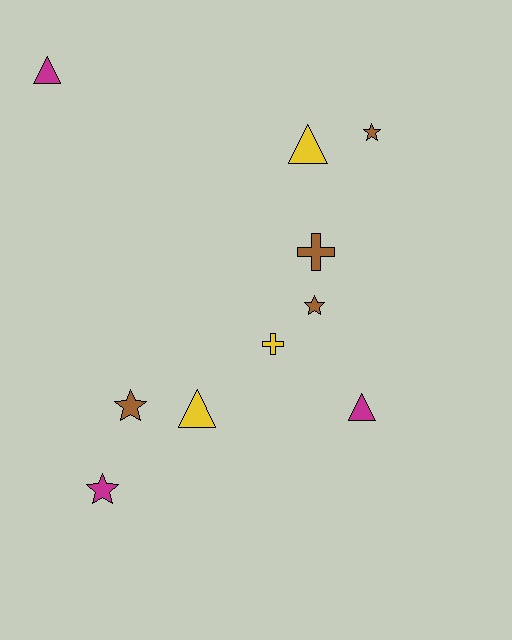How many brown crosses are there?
There is 1 brown cross.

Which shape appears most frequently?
Star, with 4 objects.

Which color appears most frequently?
Brown, with 4 objects.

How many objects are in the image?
There are 10 objects.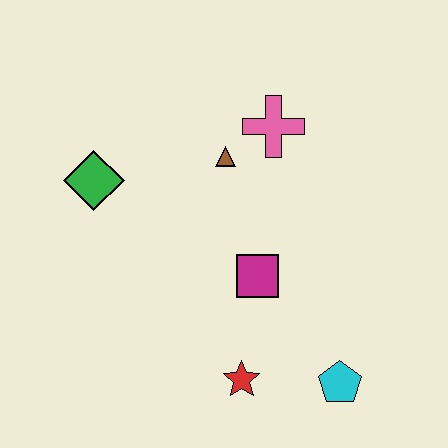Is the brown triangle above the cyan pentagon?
Yes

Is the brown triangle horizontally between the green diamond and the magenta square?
Yes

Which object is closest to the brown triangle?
The pink cross is closest to the brown triangle.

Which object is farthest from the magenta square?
The green diamond is farthest from the magenta square.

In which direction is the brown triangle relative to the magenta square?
The brown triangle is above the magenta square.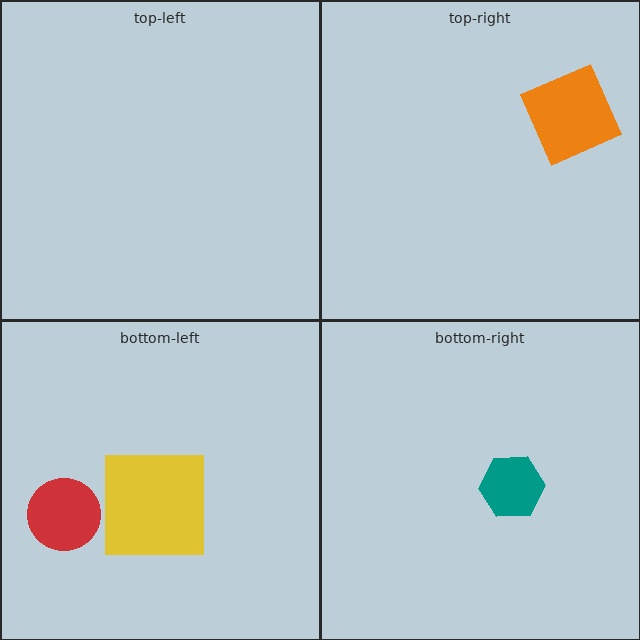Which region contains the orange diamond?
The top-right region.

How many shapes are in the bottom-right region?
1.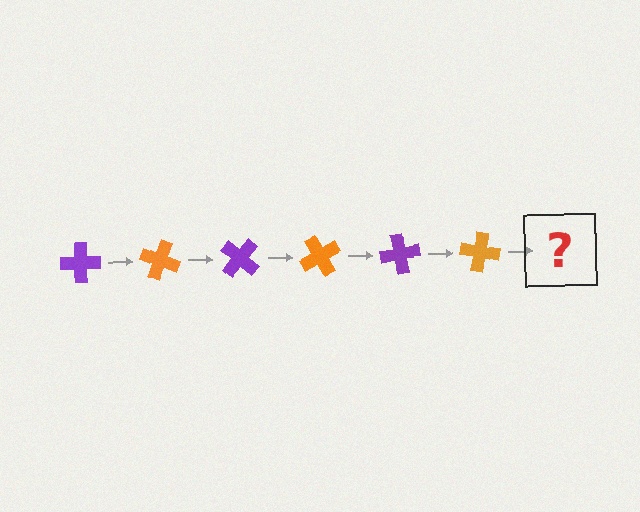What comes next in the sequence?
The next element should be a purple cross, rotated 120 degrees from the start.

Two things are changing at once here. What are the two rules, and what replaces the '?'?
The two rules are that it rotates 20 degrees each step and the color cycles through purple and orange. The '?' should be a purple cross, rotated 120 degrees from the start.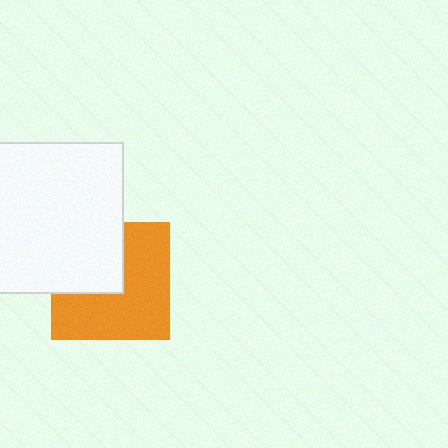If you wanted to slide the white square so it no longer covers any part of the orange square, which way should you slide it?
Slide it toward the upper-left — that is the most direct way to separate the two shapes.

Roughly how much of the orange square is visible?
About half of it is visible (roughly 63%).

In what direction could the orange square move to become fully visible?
The orange square could move toward the lower-right. That would shift it out from behind the white square entirely.